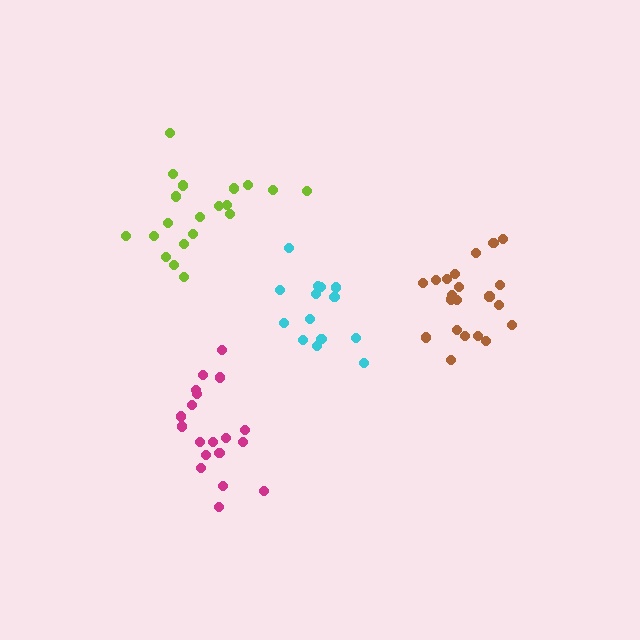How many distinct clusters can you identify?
There are 4 distinct clusters.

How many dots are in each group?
Group 1: 20 dots, Group 2: 21 dots, Group 3: 19 dots, Group 4: 15 dots (75 total).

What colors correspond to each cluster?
The clusters are colored: lime, brown, magenta, cyan.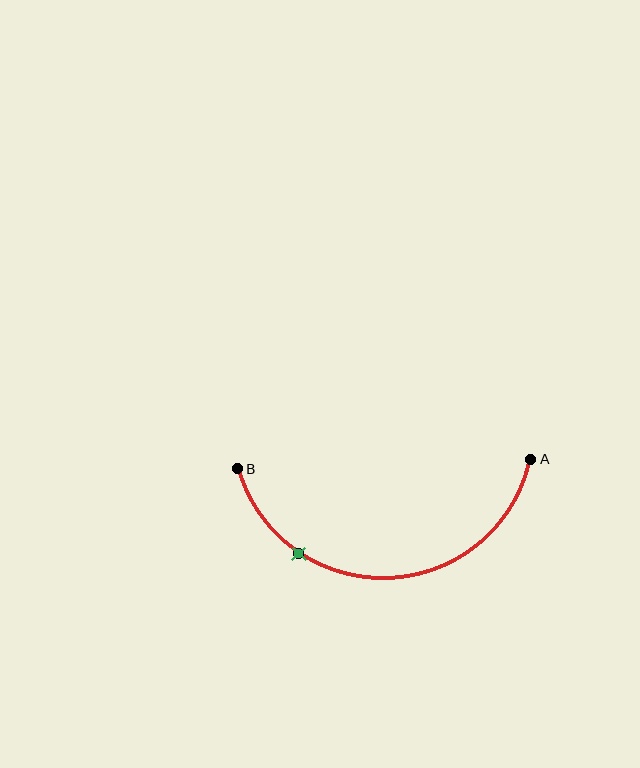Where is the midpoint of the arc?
The arc midpoint is the point on the curve farthest from the straight line joining A and B. It sits below that line.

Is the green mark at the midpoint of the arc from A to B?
No. The green mark lies on the arc but is closer to endpoint B. The arc midpoint would be at the point on the curve equidistant along the arc from both A and B.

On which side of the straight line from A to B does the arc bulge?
The arc bulges below the straight line connecting A and B.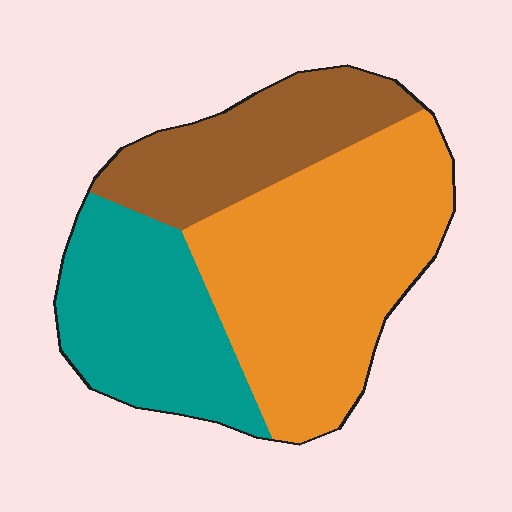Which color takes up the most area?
Orange, at roughly 50%.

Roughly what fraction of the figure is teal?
Teal covers 28% of the figure.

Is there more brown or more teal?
Teal.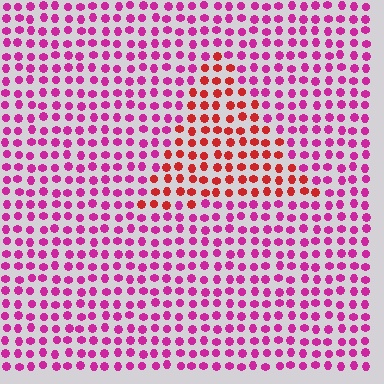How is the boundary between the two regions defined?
The boundary is defined purely by a slight shift in hue (about 42 degrees). Spacing, size, and orientation are identical on both sides.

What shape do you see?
I see a triangle.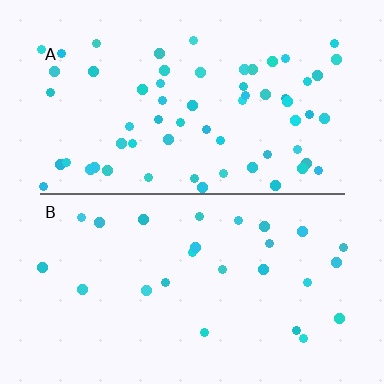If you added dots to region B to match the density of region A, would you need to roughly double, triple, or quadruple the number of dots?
Approximately double.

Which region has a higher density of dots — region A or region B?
A (the top).